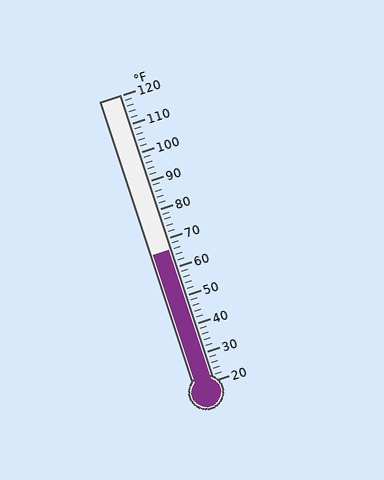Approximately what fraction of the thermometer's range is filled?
The thermometer is filled to approximately 45% of its range.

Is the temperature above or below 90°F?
The temperature is below 90°F.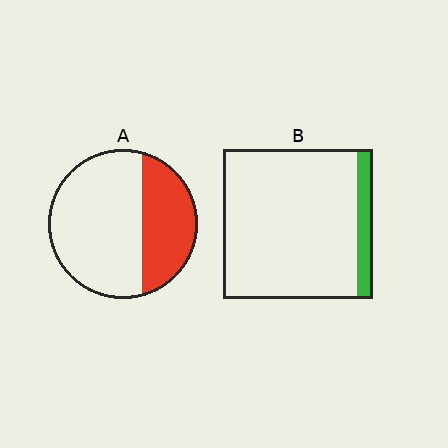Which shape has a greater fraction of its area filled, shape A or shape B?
Shape A.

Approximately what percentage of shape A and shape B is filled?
A is approximately 35% and B is approximately 10%.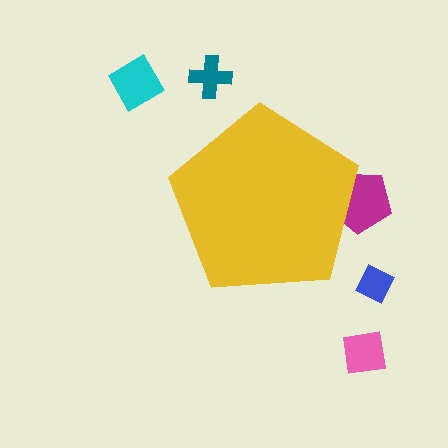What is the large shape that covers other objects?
A yellow pentagon.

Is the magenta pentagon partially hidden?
Yes, the magenta pentagon is partially hidden behind the yellow pentagon.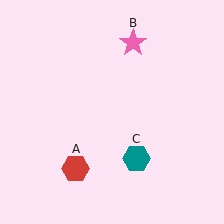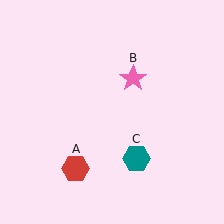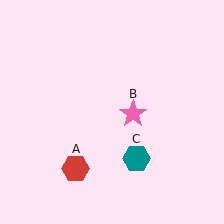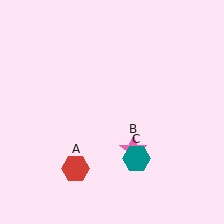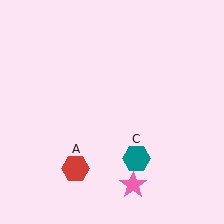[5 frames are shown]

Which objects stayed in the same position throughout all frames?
Red hexagon (object A) and teal hexagon (object C) remained stationary.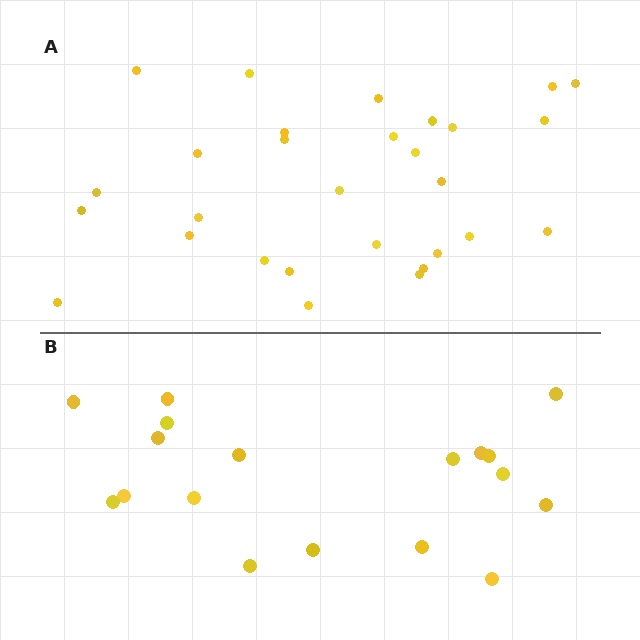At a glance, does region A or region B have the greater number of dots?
Region A (the top region) has more dots.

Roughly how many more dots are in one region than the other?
Region A has roughly 12 or so more dots than region B.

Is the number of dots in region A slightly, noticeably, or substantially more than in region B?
Region A has substantially more. The ratio is roughly 1.6 to 1.